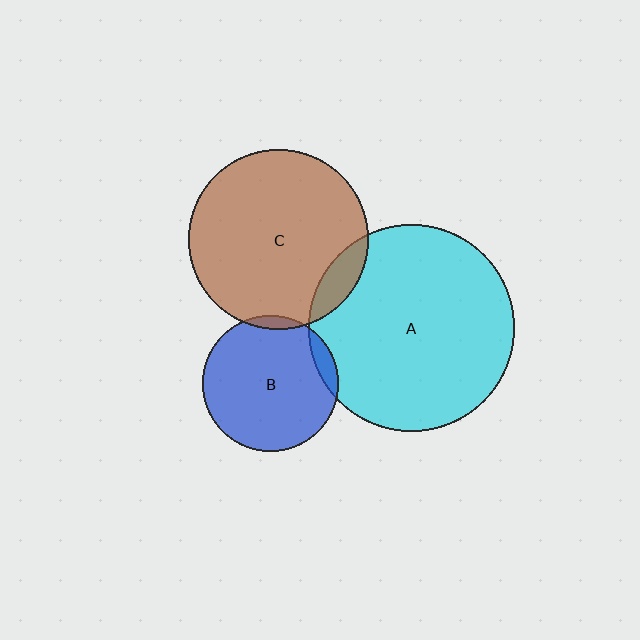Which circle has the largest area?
Circle A (cyan).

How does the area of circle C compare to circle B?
Approximately 1.7 times.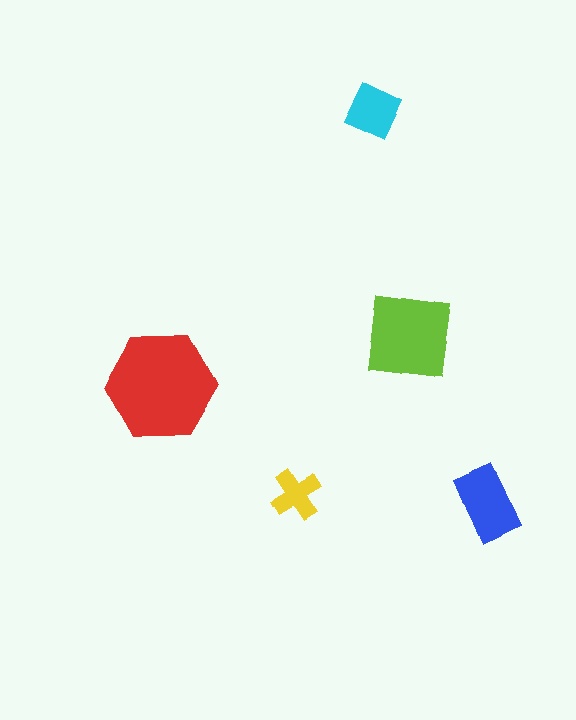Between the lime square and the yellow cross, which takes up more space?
The lime square.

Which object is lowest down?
The blue rectangle is bottommost.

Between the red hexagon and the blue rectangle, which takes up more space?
The red hexagon.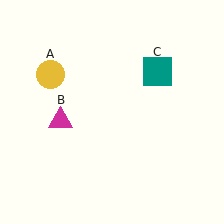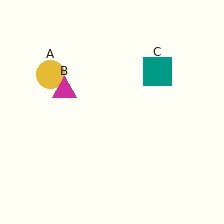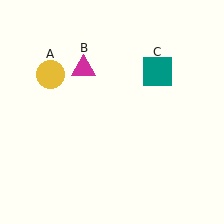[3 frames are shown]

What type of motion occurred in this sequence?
The magenta triangle (object B) rotated clockwise around the center of the scene.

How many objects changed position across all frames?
1 object changed position: magenta triangle (object B).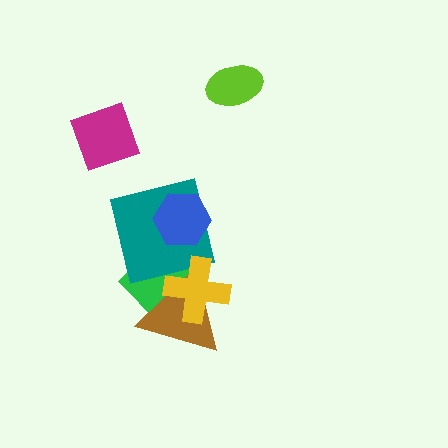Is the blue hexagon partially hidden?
No, no other shape covers it.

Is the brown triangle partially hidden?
Yes, it is partially covered by another shape.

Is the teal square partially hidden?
Yes, it is partially covered by another shape.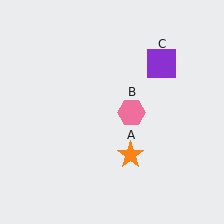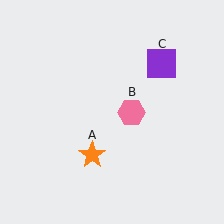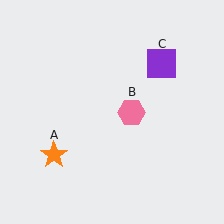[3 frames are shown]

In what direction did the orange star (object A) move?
The orange star (object A) moved left.